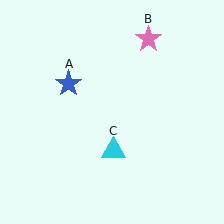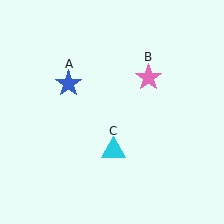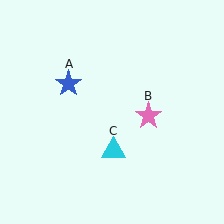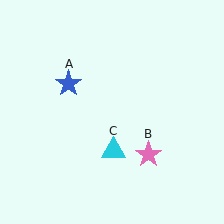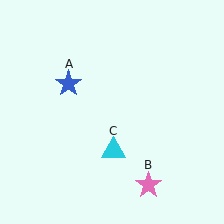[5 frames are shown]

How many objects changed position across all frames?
1 object changed position: pink star (object B).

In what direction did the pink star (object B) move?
The pink star (object B) moved down.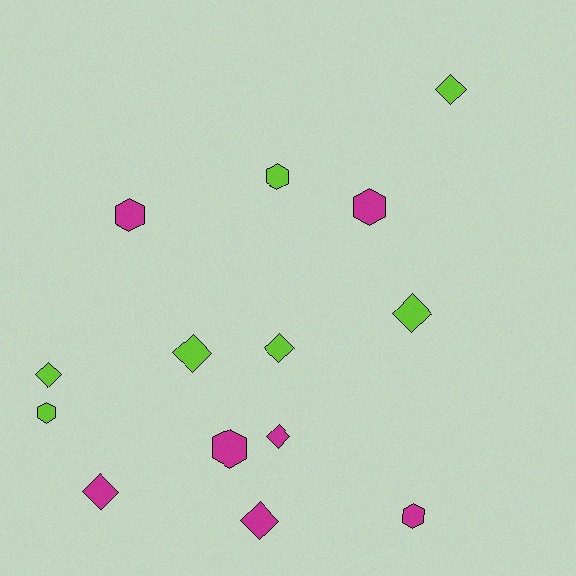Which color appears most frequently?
Lime, with 7 objects.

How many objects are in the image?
There are 14 objects.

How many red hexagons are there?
There are no red hexagons.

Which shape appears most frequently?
Diamond, with 8 objects.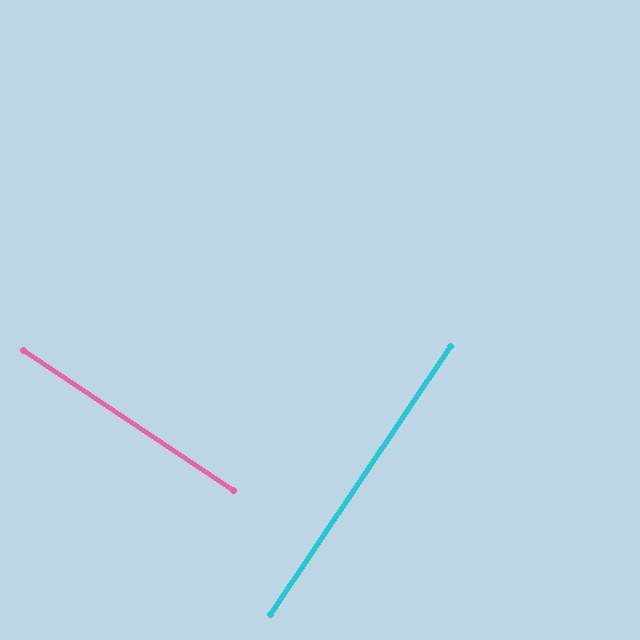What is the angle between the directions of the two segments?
Approximately 90 degrees.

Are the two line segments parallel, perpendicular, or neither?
Perpendicular — they meet at approximately 90°.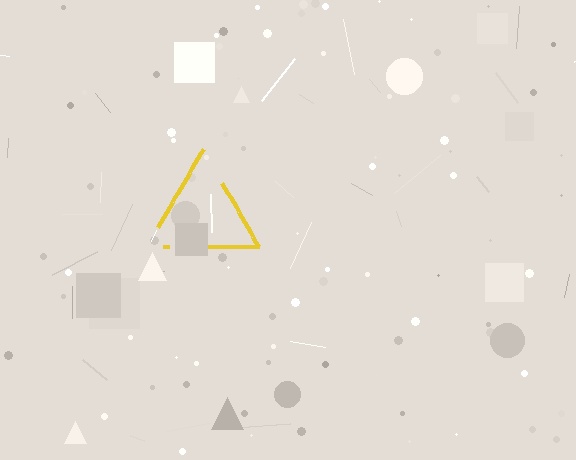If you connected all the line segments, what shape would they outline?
They would outline a triangle.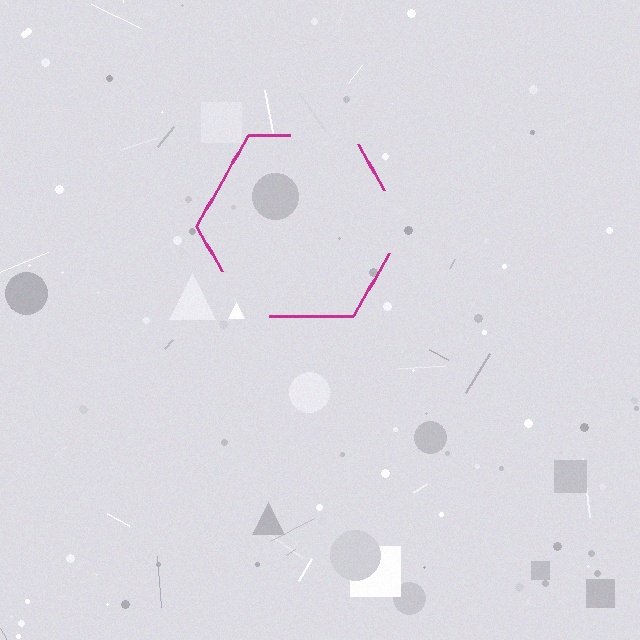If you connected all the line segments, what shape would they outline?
They would outline a hexagon.